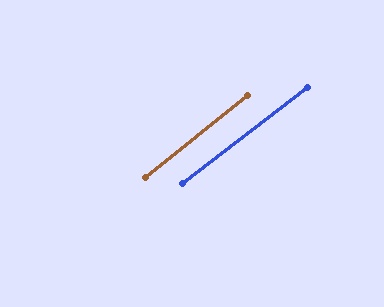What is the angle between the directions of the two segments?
Approximately 1 degree.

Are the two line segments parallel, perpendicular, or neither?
Parallel — their directions differ by only 1.5°.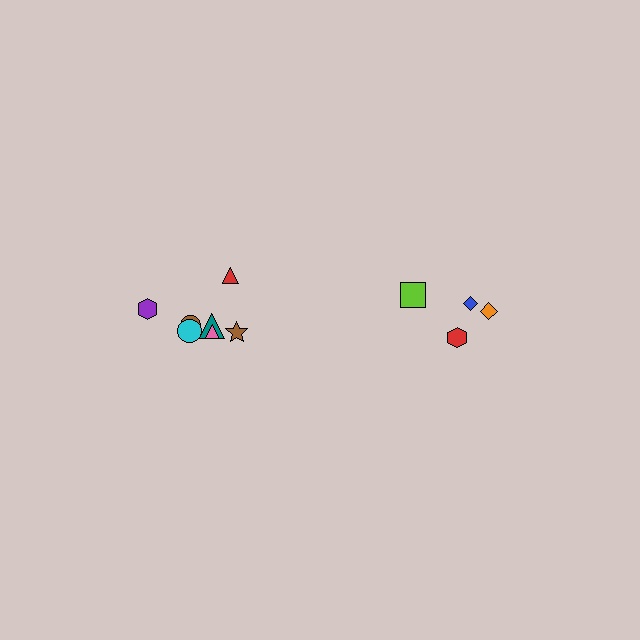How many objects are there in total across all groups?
There are 12 objects.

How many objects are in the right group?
There are 4 objects.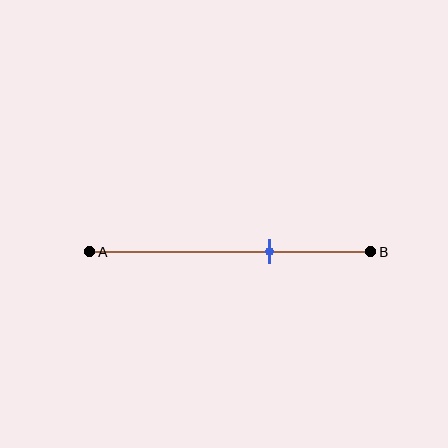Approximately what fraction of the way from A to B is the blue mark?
The blue mark is approximately 65% of the way from A to B.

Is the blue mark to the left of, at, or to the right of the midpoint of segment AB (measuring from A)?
The blue mark is to the right of the midpoint of segment AB.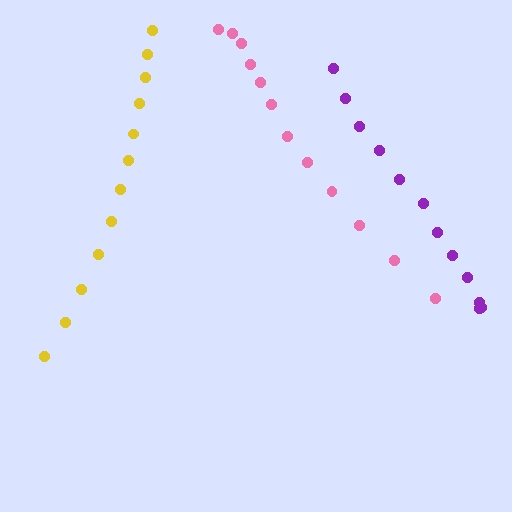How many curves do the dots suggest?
There are 3 distinct paths.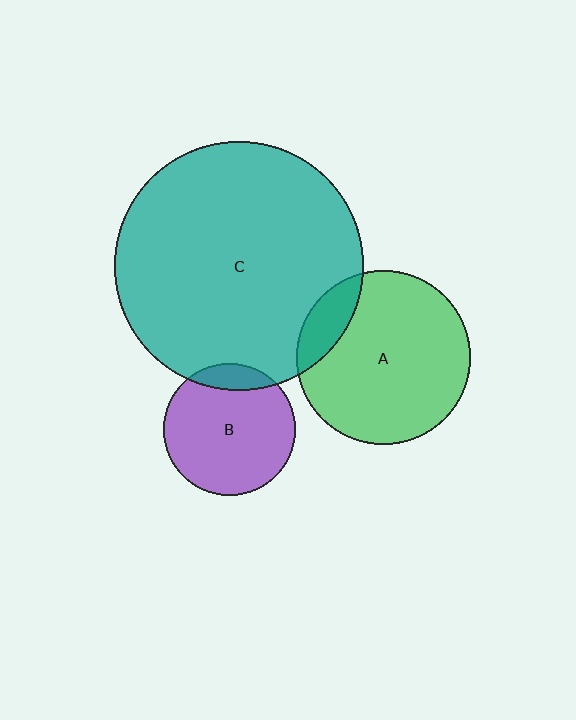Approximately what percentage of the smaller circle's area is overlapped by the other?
Approximately 15%.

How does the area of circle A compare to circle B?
Approximately 1.8 times.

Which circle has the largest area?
Circle C (teal).